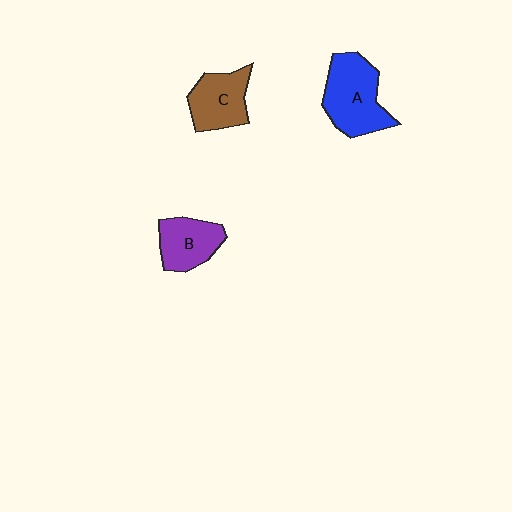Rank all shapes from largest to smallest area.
From largest to smallest: A (blue), C (brown), B (purple).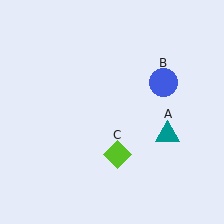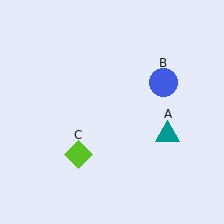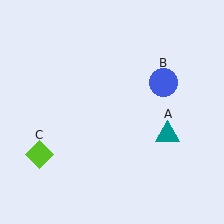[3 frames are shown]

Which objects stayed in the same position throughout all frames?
Teal triangle (object A) and blue circle (object B) remained stationary.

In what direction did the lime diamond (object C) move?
The lime diamond (object C) moved left.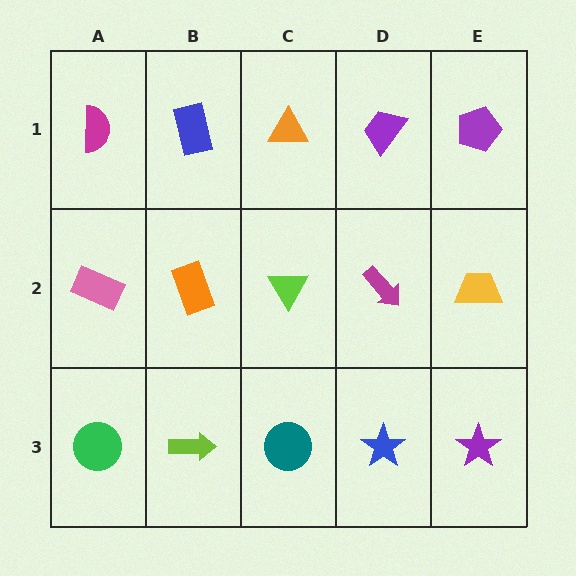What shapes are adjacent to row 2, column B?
A blue rectangle (row 1, column B), a lime arrow (row 3, column B), a pink rectangle (row 2, column A), a lime triangle (row 2, column C).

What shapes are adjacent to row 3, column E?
A yellow trapezoid (row 2, column E), a blue star (row 3, column D).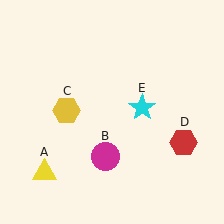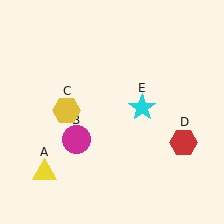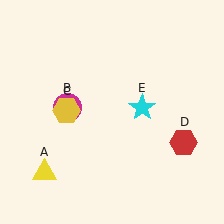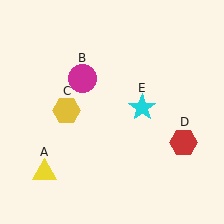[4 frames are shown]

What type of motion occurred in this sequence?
The magenta circle (object B) rotated clockwise around the center of the scene.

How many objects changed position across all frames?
1 object changed position: magenta circle (object B).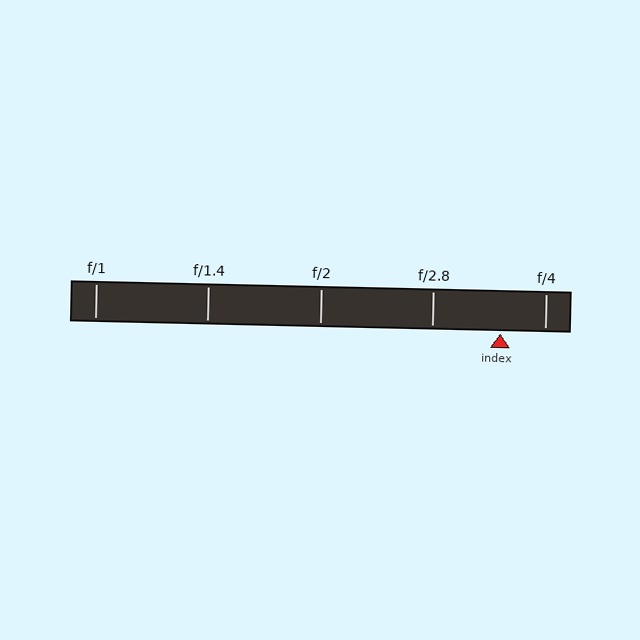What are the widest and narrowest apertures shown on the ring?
The widest aperture shown is f/1 and the narrowest is f/4.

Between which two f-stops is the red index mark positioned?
The index mark is between f/2.8 and f/4.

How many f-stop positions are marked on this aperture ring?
There are 5 f-stop positions marked.